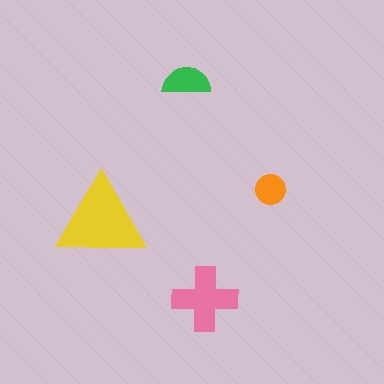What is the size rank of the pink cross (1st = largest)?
2nd.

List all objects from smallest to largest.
The orange circle, the green semicircle, the pink cross, the yellow triangle.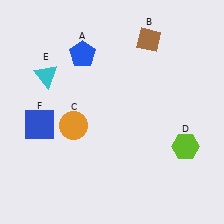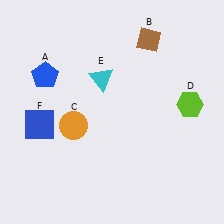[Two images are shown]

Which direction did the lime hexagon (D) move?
The lime hexagon (D) moved up.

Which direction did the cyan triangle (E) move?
The cyan triangle (E) moved right.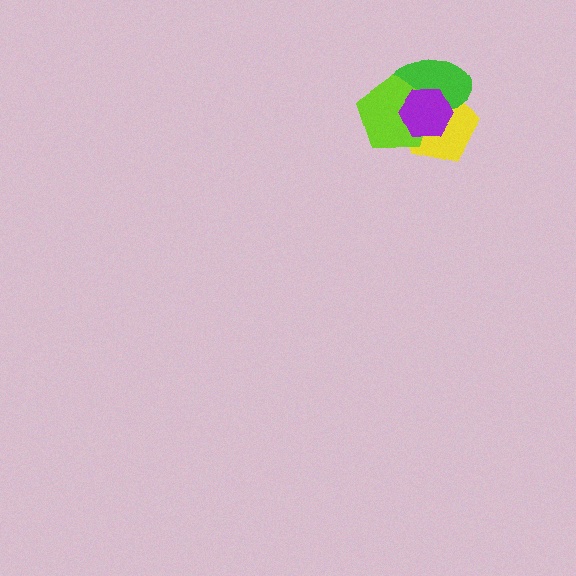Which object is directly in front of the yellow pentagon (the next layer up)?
The green ellipse is directly in front of the yellow pentagon.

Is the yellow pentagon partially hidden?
Yes, it is partially covered by another shape.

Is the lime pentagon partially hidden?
Yes, it is partially covered by another shape.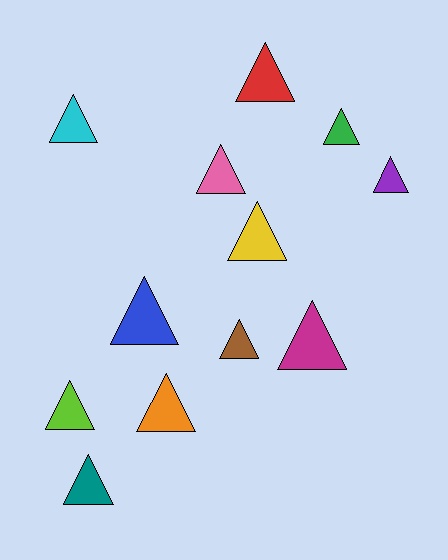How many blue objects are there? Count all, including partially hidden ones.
There is 1 blue object.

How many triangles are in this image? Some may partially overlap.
There are 12 triangles.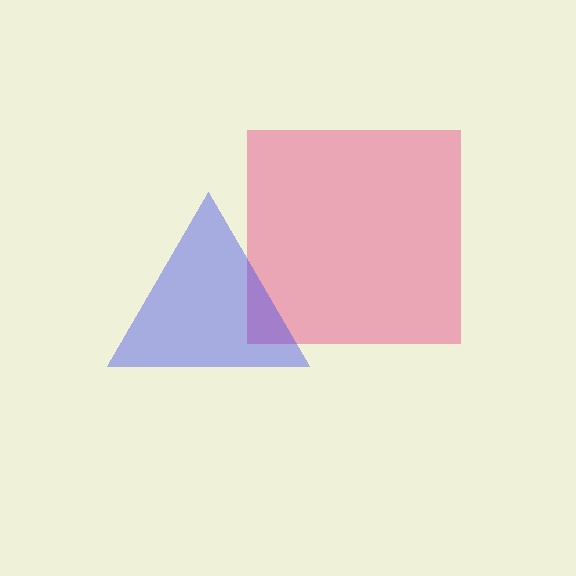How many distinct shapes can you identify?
There are 2 distinct shapes: a pink square, a blue triangle.